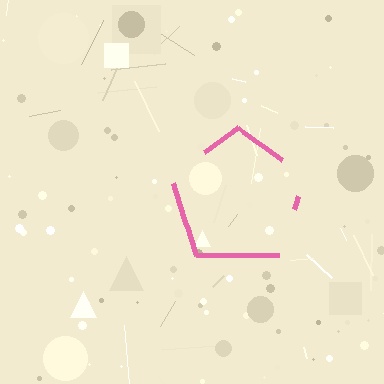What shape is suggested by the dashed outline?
The dashed outline suggests a pentagon.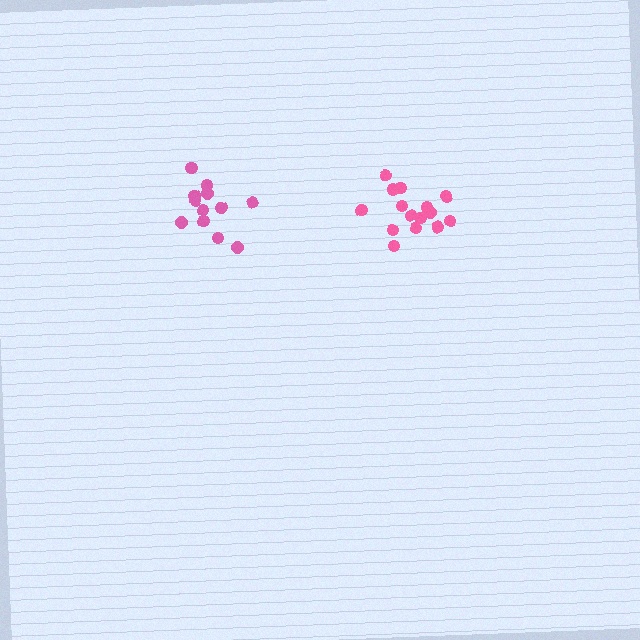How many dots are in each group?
Group 1: 12 dots, Group 2: 15 dots (27 total).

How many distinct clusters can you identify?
There are 2 distinct clusters.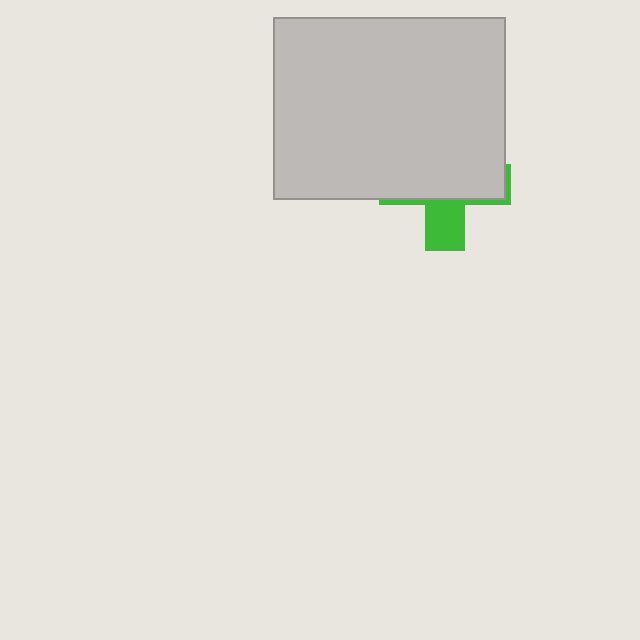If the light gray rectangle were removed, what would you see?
You would see the complete green cross.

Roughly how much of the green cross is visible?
A small part of it is visible (roughly 31%).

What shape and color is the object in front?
The object in front is a light gray rectangle.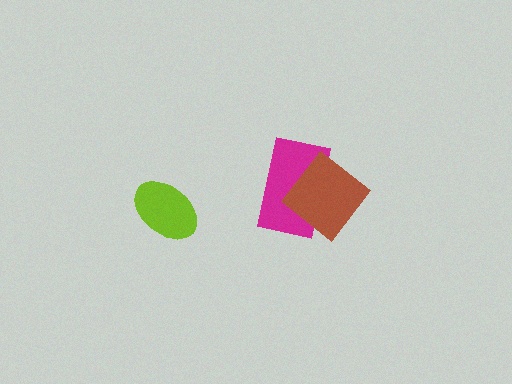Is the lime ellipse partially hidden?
No, no other shape covers it.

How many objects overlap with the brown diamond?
1 object overlaps with the brown diamond.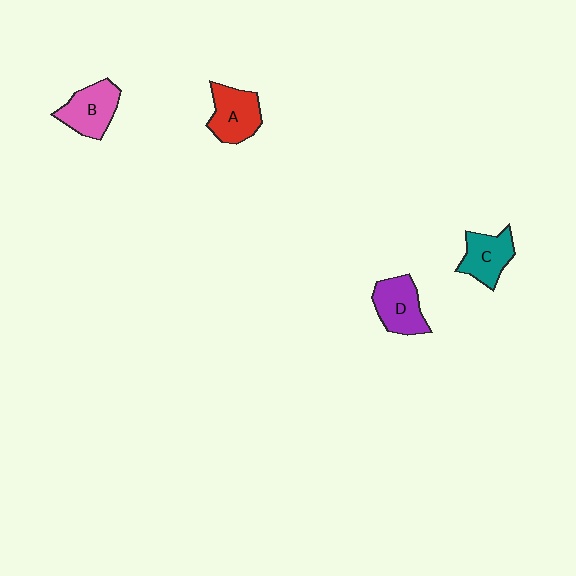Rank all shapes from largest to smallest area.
From largest to smallest: A (red), B (pink), D (purple), C (teal).